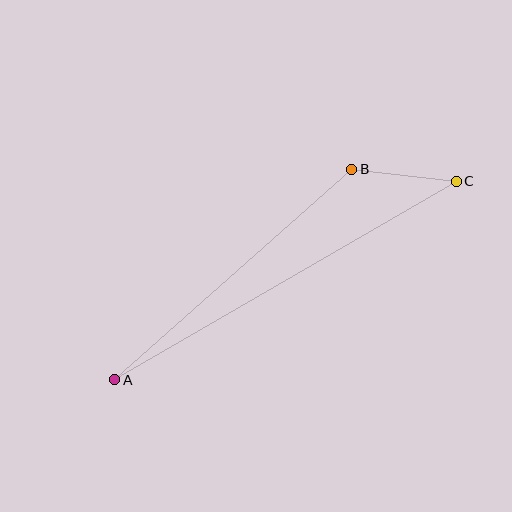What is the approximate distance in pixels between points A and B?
The distance between A and B is approximately 317 pixels.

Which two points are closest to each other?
Points B and C are closest to each other.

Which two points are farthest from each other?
Points A and C are farthest from each other.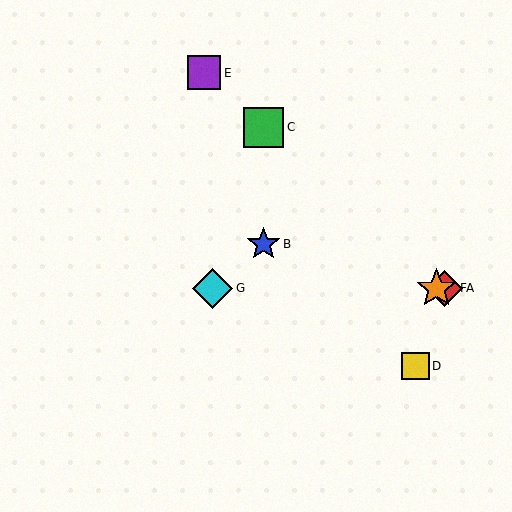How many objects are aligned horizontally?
3 objects (A, F, G) are aligned horizontally.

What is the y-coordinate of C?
Object C is at y≈127.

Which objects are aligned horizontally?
Objects A, F, G are aligned horizontally.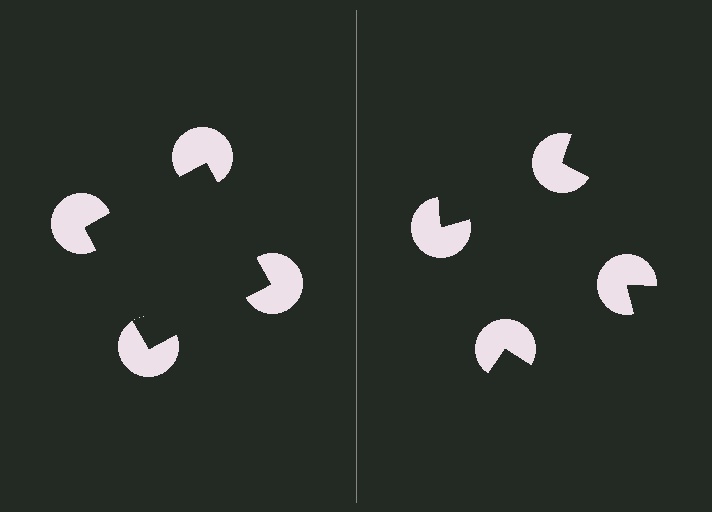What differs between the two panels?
The pac-man discs are positioned identically on both sides; only the wedge orientations differ. On the left they align to a square; on the right they are misaligned.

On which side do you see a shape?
An illusory square appears on the left side. On the right side the wedge cuts are rotated, so no coherent shape forms.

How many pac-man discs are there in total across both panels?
8 — 4 on each side.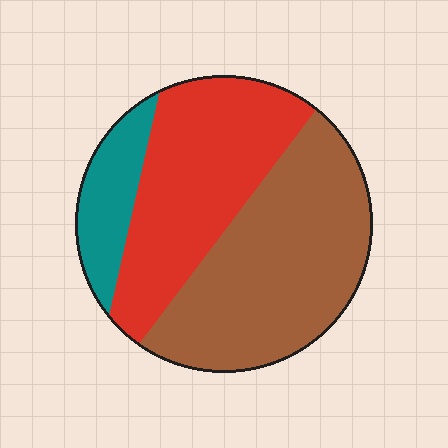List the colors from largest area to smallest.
From largest to smallest: brown, red, teal.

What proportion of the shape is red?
Red covers around 40% of the shape.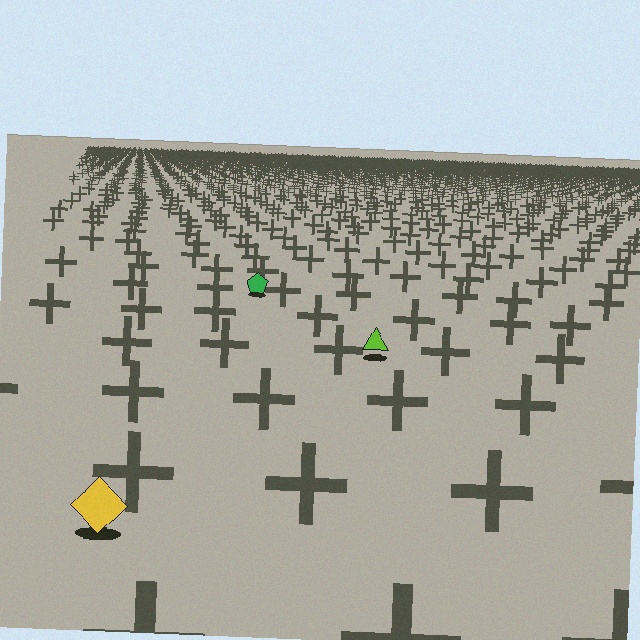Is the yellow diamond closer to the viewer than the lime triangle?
Yes. The yellow diamond is closer — you can tell from the texture gradient: the ground texture is coarser near it.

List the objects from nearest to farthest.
From nearest to farthest: the yellow diamond, the lime triangle, the green pentagon.